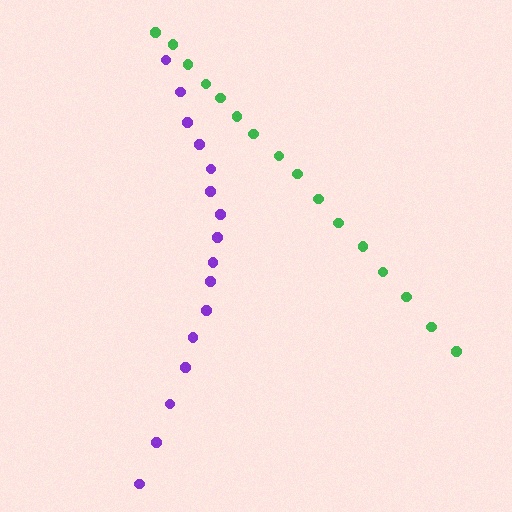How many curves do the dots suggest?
There are 2 distinct paths.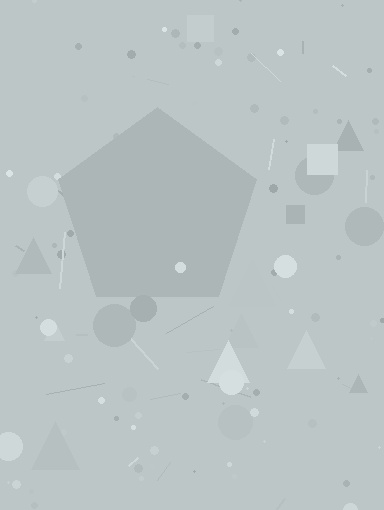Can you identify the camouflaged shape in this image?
The camouflaged shape is a pentagon.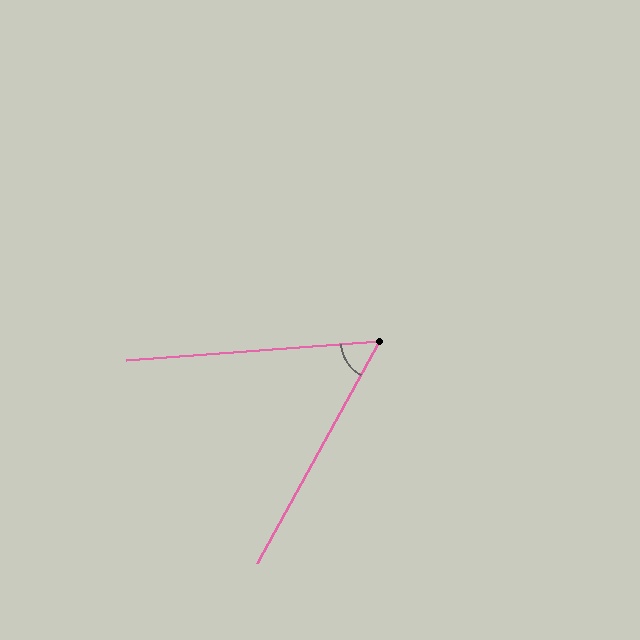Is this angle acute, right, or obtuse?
It is acute.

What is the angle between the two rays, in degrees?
Approximately 57 degrees.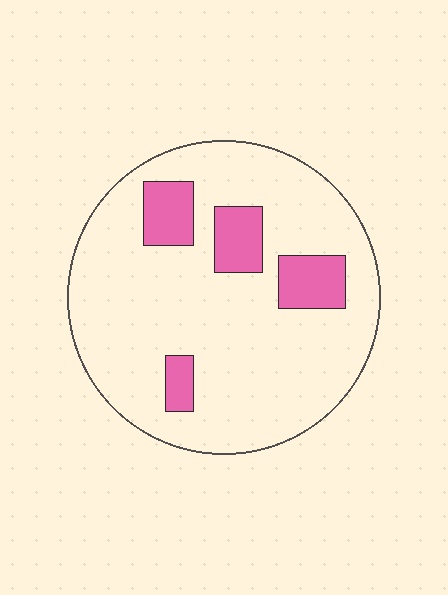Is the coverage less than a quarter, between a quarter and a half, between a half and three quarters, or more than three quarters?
Less than a quarter.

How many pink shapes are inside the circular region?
4.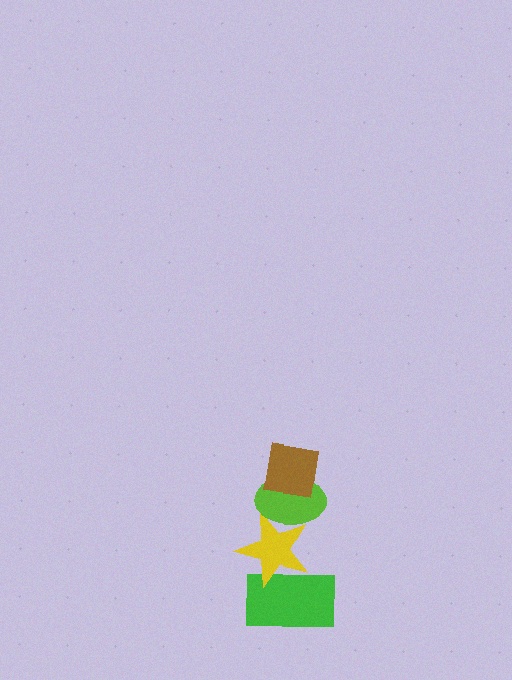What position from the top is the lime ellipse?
The lime ellipse is 2nd from the top.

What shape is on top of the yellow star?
The lime ellipse is on top of the yellow star.